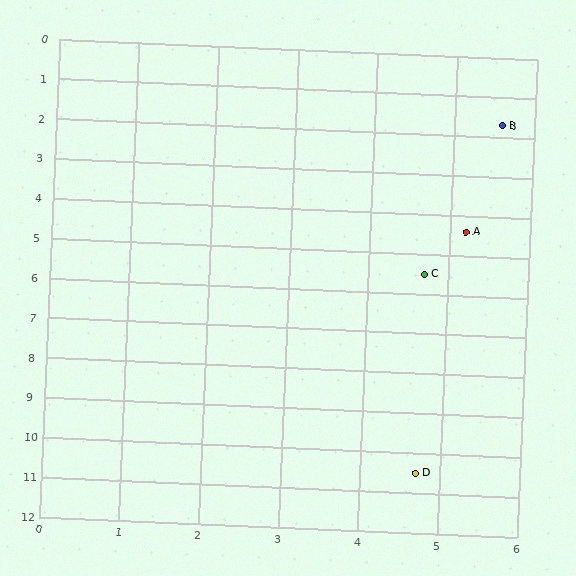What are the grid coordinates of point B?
Point B is at approximately (5.6, 1.7).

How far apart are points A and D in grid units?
Points A and D are about 6.1 grid units apart.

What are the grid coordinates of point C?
Point C is at approximately (4.7, 5.5).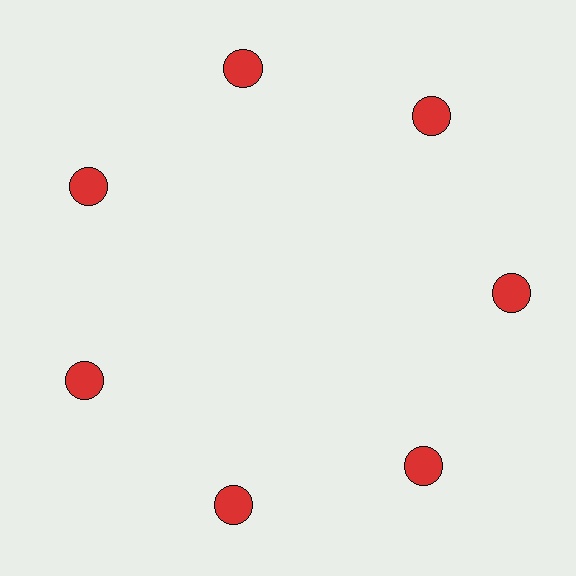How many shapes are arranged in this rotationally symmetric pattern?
There are 7 shapes, arranged in 7 groups of 1.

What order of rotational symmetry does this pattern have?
This pattern has 7-fold rotational symmetry.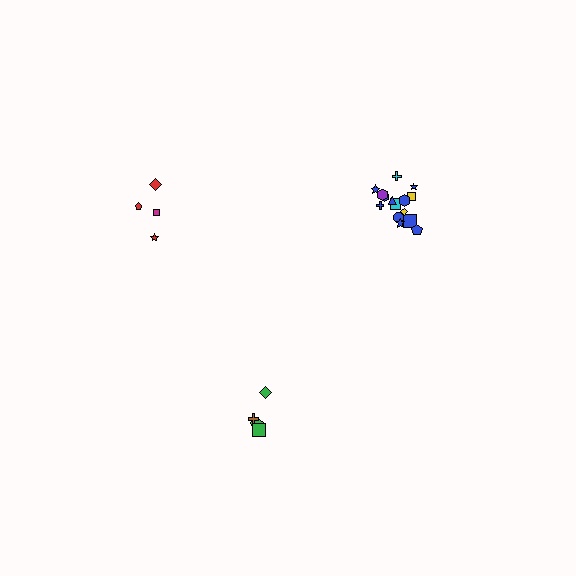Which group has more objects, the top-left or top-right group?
The top-right group.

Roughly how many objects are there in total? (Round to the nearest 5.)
Roughly 25 objects in total.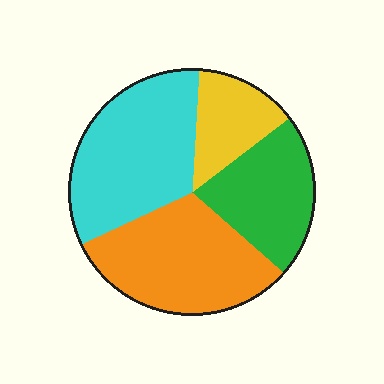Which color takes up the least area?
Yellow, at roughly 15%.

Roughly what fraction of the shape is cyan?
Cyan covers about 35% of the shape.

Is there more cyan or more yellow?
Cyan.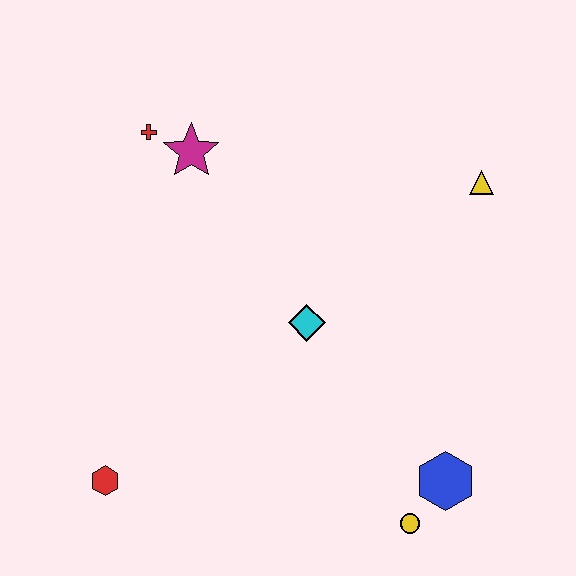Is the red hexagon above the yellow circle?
Yes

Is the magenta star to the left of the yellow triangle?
Yes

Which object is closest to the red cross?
The magenta star is closest to the red cross.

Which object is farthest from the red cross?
The yellow circle is farthest from the red cross.